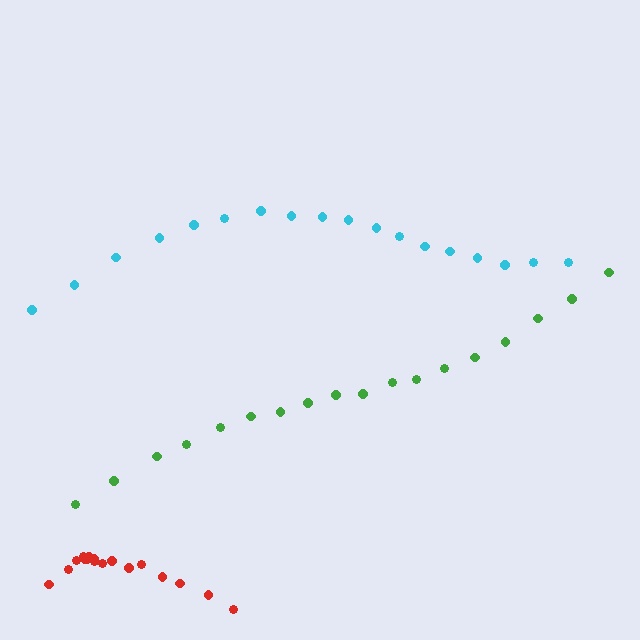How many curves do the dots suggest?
There are 3 distinct paths.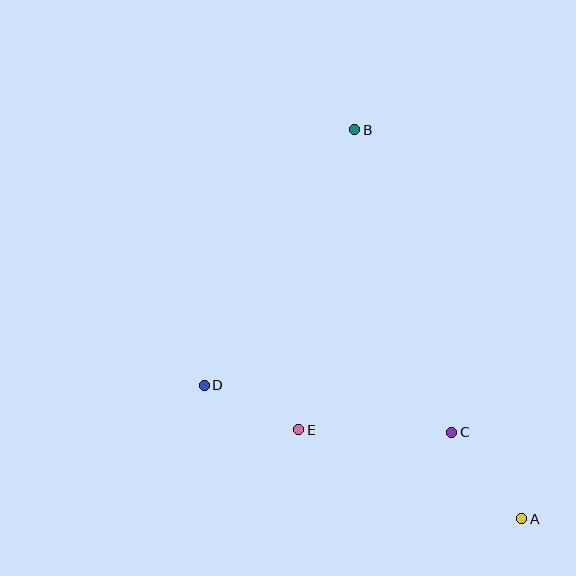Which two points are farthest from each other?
Points A and B are farthest from each other.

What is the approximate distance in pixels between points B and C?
The distance between B and C is approximately 318 pixels.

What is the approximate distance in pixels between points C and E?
The distance between C and E is approximately 153 pixels.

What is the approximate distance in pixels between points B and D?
The distance between B and D is approximately 297 pixels.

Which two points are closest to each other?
Points D and E are closest to each other.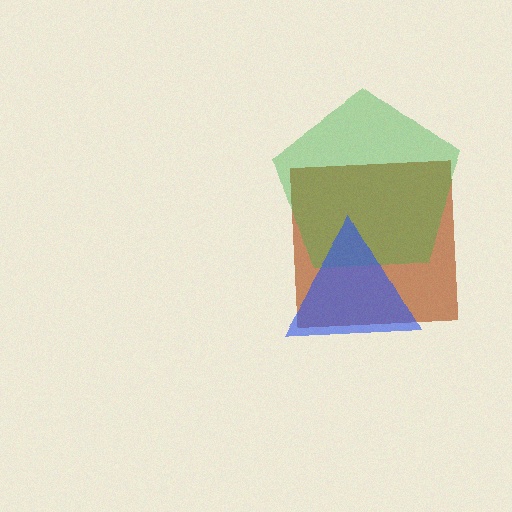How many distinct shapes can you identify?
There are 3 distinct shapes: a brown square, a green pentagon, a blue triangle.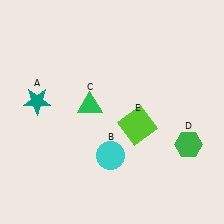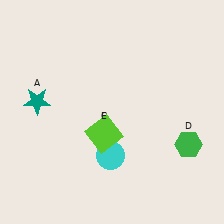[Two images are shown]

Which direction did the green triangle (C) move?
The green triangle (C) moved down.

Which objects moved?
The objects that moved are: the green triangle (C), the lime square (E).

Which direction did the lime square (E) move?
The lime square (E) moved left.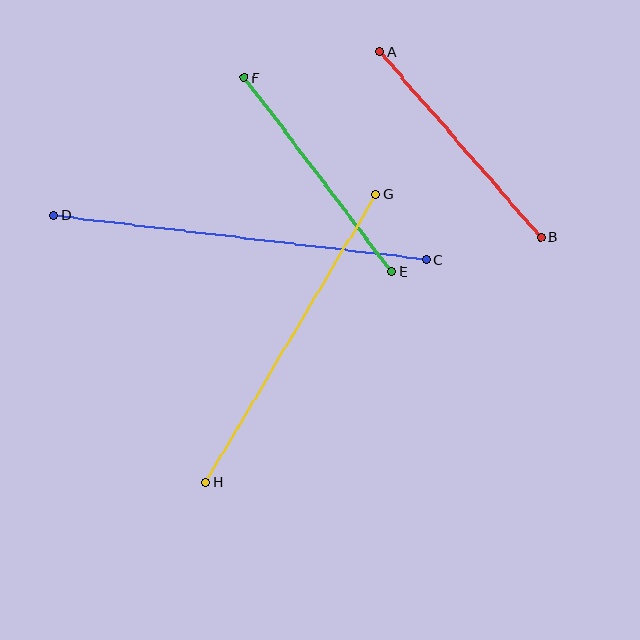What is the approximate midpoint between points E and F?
The midpoint is at approximately (318, 174) pixels.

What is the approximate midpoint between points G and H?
The midpoint is at approximately (291, 338) pixels.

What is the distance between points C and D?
The distance is approximately 376 pixels.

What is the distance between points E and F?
The distance is approximately 244 pixels.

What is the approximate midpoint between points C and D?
The midpoint is at approximately (240, 238) pixels.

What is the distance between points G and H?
The distance is approximately 335 pixels.